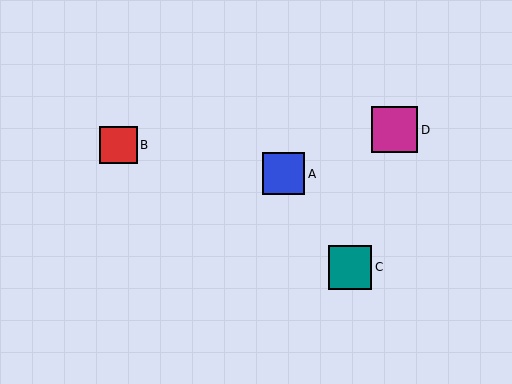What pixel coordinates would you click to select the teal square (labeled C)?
Click at (350, 267) to select the teal square C.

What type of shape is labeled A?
Shape A is a blue square.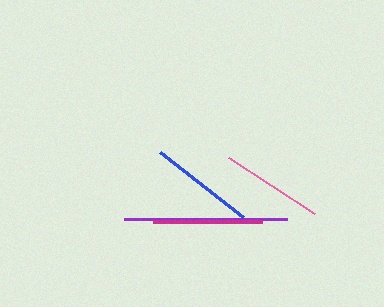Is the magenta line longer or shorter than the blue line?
The magenta line is longer than the blue line.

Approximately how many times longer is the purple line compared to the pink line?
The purple line is approximately 1.6 times the length of the pink line.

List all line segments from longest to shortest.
From longest to shortest: purple, magenta, blue, pink.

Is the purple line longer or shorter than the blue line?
The purple line is longer than the blue line.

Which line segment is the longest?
The purple line is the longest at approximately 163 pixels.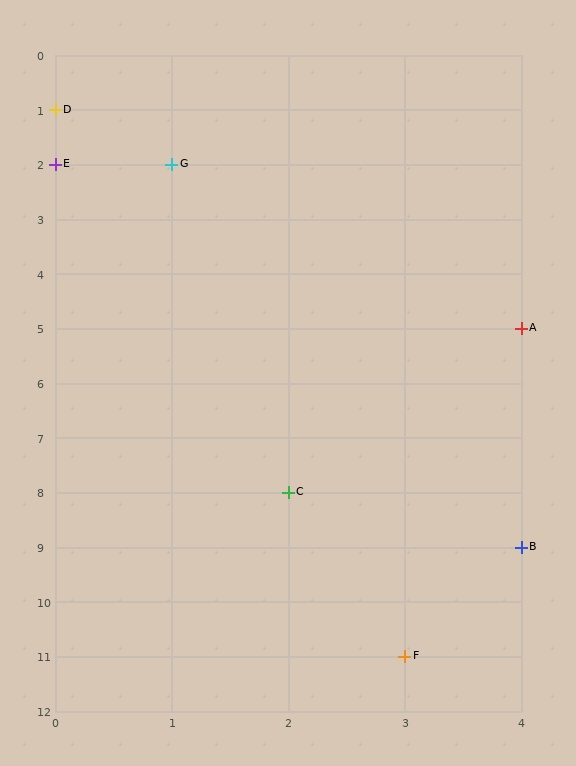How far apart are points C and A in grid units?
Points C and A are 2 columns and 3 rows apart (about 3.6 grid units diagonally).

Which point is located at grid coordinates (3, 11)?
Point F is at (3, 11).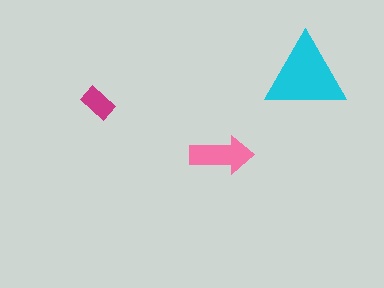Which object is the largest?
The cyan triangle.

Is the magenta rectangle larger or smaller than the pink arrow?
Smaller.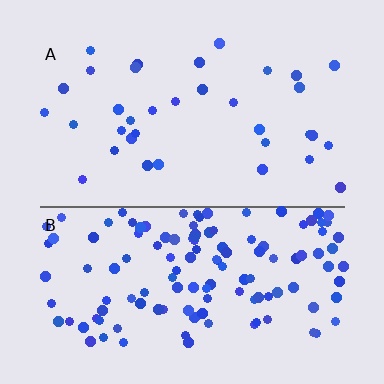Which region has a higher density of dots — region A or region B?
B (the bottom).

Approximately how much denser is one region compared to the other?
Approximately 3.7× — region B over region A.